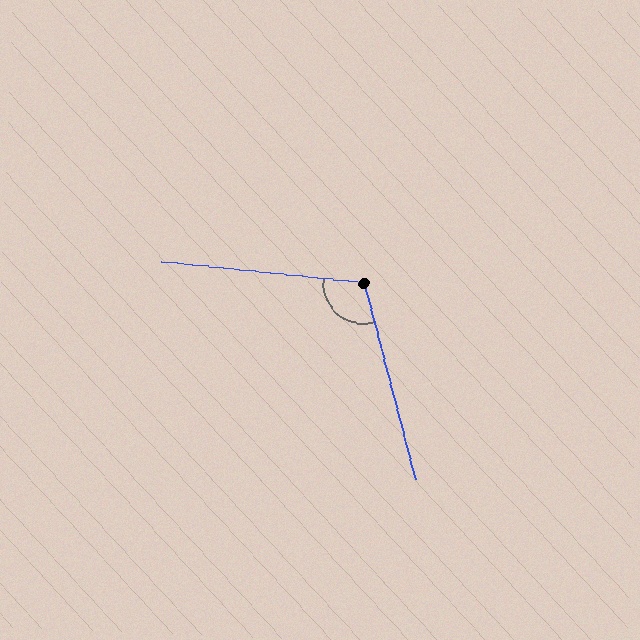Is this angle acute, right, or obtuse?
It is obtuse.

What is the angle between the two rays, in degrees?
Approximately 111 degrees.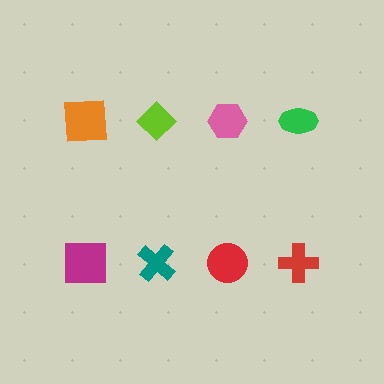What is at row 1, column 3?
A pink hexagon.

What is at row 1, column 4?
A green ellipse.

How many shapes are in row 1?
4 shapes.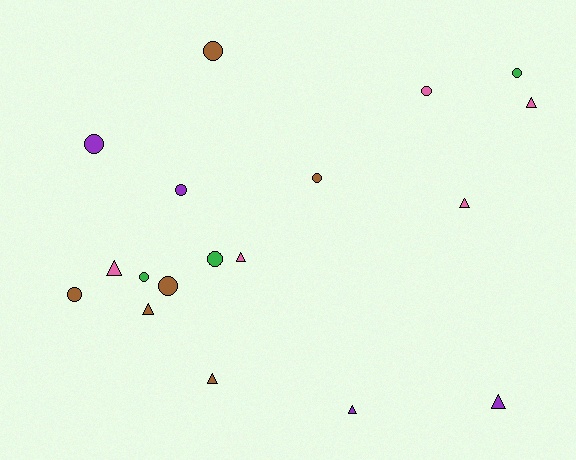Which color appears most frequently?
Brown, with 6 objects.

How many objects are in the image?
There are 18 objects.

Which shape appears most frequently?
Circle, with 10 objects.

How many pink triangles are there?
There are 4 pink triangles.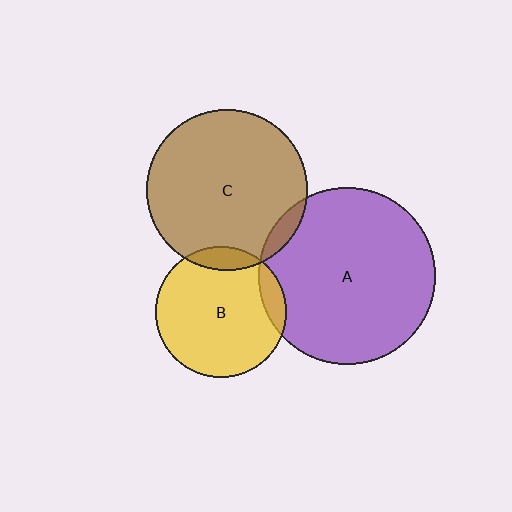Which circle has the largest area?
Circle A (purple).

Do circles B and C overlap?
Yes.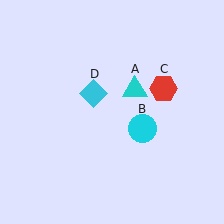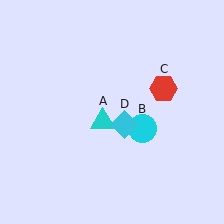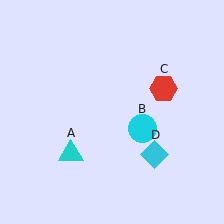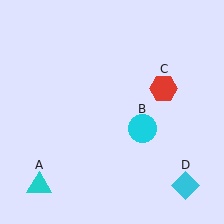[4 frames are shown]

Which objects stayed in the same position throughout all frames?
Cyan circle (object B) and red hexagon (object C) remained stationary.